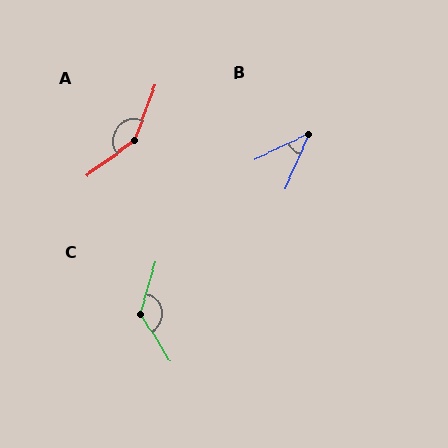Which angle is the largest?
A, at approximately 147 degrees.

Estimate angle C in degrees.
Approximately 130 degrees.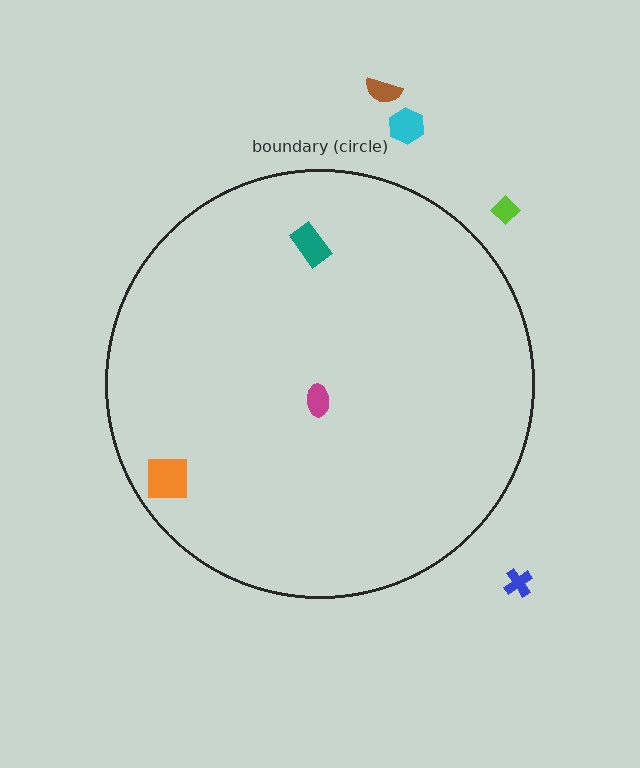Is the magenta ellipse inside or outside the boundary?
Inside.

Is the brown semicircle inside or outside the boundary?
Outside.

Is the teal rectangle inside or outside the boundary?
Inside.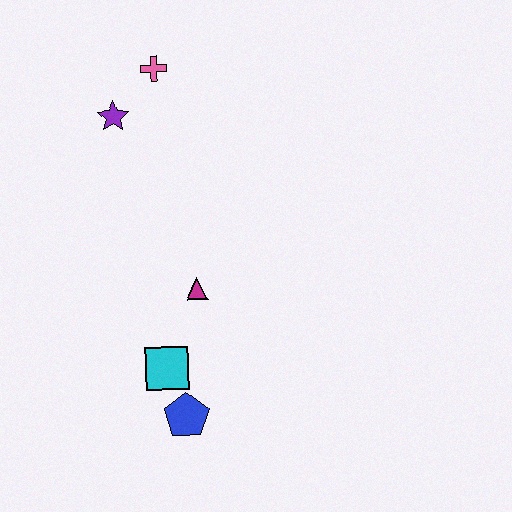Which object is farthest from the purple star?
The blue pentagon is farthest from the purple star.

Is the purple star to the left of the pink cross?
Yes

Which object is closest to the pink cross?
The purple star is closest to the pink cross.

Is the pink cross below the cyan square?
No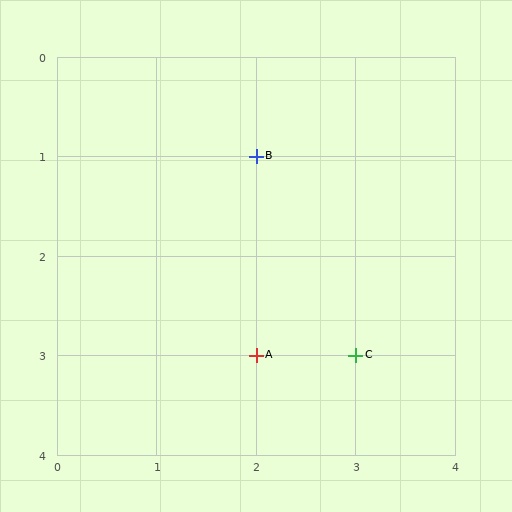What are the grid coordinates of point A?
Point A is at grid coordinates (2, 3).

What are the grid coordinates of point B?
Point B is at grid coordinates (2, 1).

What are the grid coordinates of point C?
Point C is at grid coordinates (3, 3).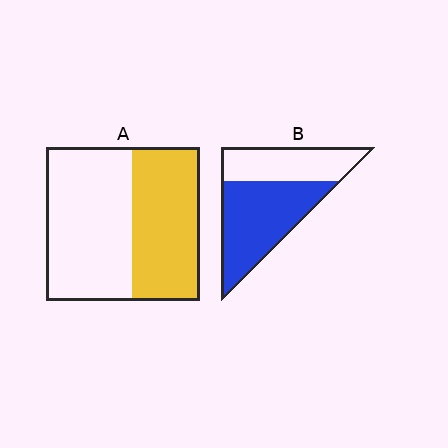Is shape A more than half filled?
No.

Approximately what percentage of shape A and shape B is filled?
A is approximately 45% and B is approximately 60%.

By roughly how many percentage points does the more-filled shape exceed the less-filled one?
By roughly 15 percentage points (B over A).